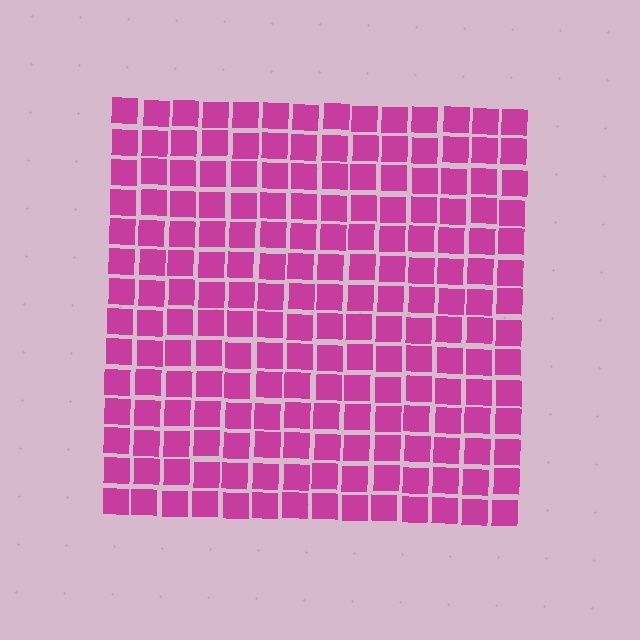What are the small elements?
The small elements are squares.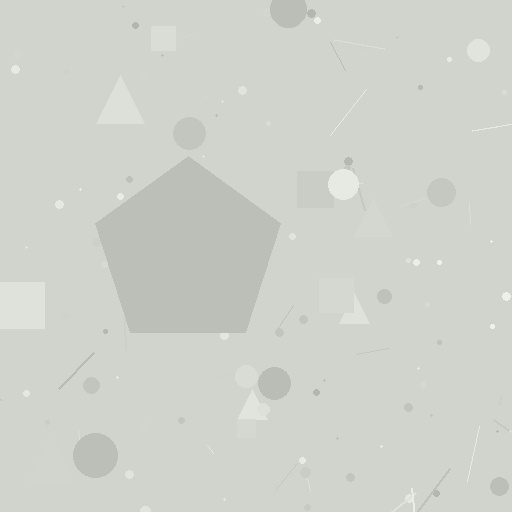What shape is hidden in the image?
A pentagon is hidden in the image.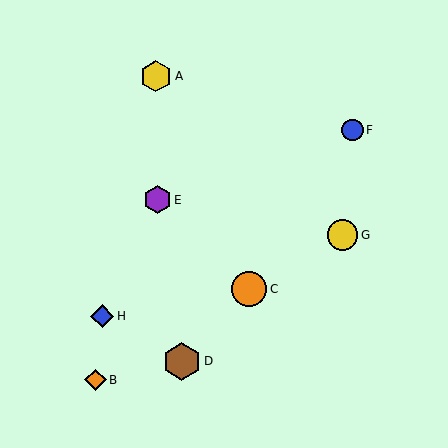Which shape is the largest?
The brown hexagon (labeled D) is the largest.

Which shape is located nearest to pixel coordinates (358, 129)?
The blue circle (labeled F) at (352, 130) is nearest to that location.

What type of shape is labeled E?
Shape E is a purple hexagon.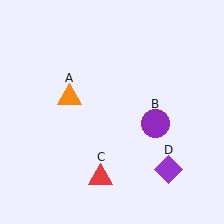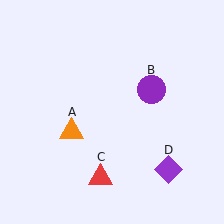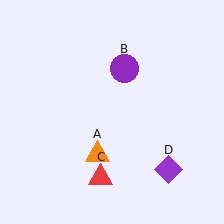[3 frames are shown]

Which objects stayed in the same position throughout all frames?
Red triangle (object C) and purple diamond (object D) remained stationary.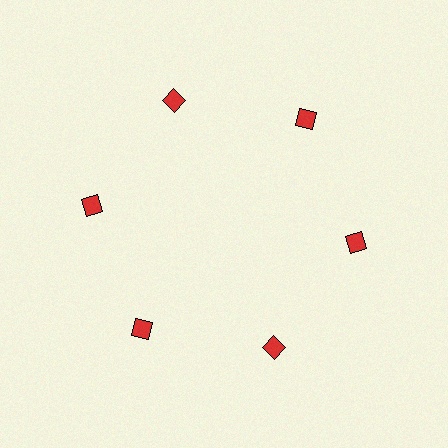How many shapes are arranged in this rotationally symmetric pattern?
There are 6 shapes, arranged in 6 groups of 1.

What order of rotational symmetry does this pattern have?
This pattern has 6-fold rotational symmetry.